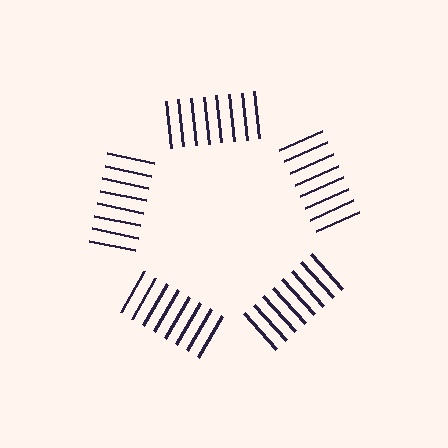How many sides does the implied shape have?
5 sides — the line-ends trace a pentagon.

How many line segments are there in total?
40 — 8 along each of the 5 edges.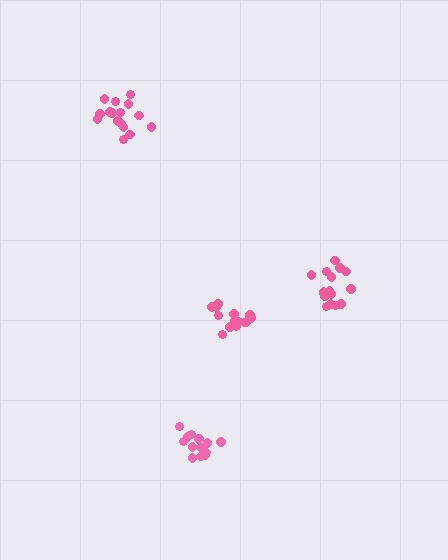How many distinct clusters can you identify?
There are 4 distinct clusters.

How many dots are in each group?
Group 1: 14 dots, Group 2: 16 dots, Group 3: 14 dots, Group 4: 16 dots (60 total).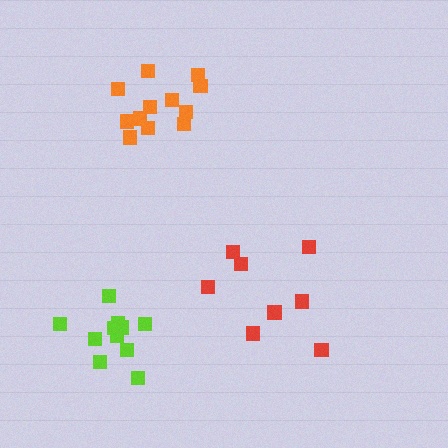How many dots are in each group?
Group 1: 12 dots, Group 2: 11 dots, Group 3: 8 dots (31 total).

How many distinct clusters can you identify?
There are 3 distinct clusters.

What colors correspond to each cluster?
The clusters are colored: orange, lime, red.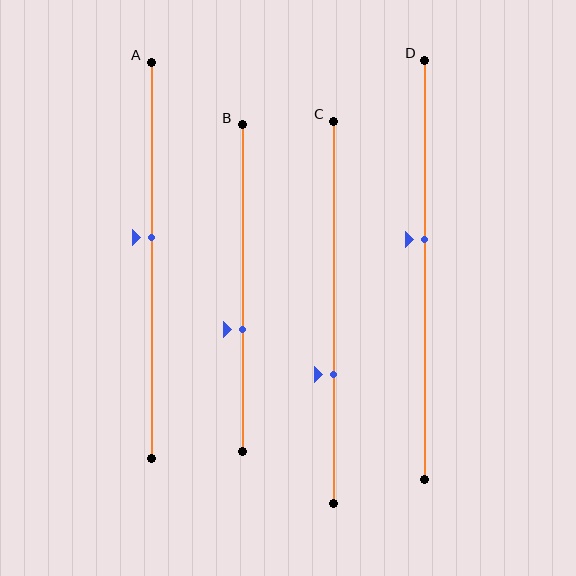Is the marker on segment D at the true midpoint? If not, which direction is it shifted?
No, the marker on segment D is shifted upward by about 7% of the segment length.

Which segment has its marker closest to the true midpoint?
Segment A has its marker closest to the true midpoint.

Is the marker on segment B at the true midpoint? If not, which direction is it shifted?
No, the marker on segment B is shifted downward by about 13% of the segment length.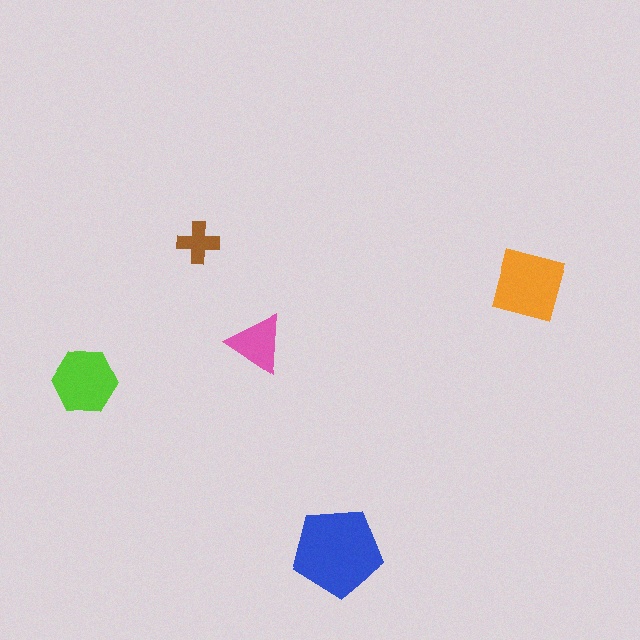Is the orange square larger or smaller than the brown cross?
Larger.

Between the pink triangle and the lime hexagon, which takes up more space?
The lime hexagon.